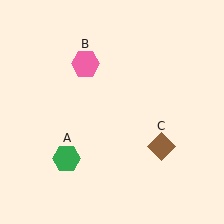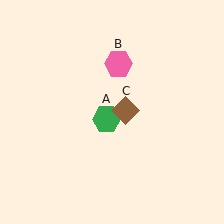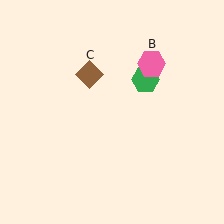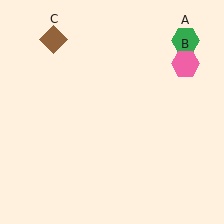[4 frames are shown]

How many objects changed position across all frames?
3 objects changed position: green hexagon (object A), pink hexagon (object B), brown diamond (object C).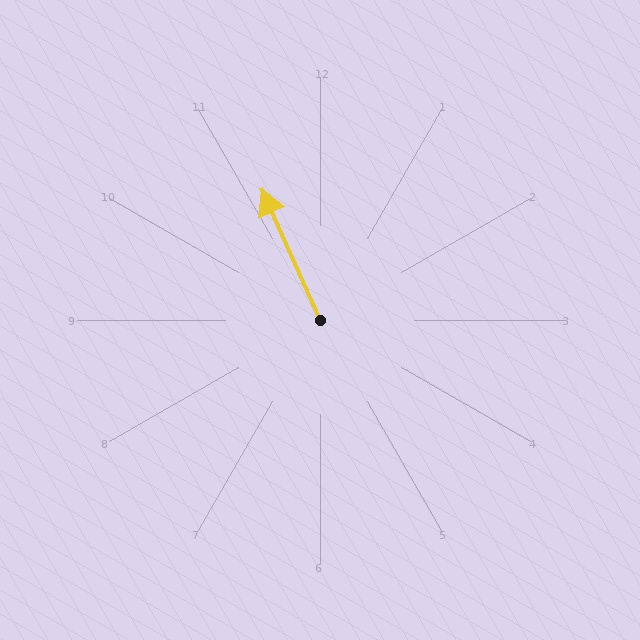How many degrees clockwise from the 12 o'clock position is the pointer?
Approximately 336 degrees.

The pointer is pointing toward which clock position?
Roughly 11 o'clock.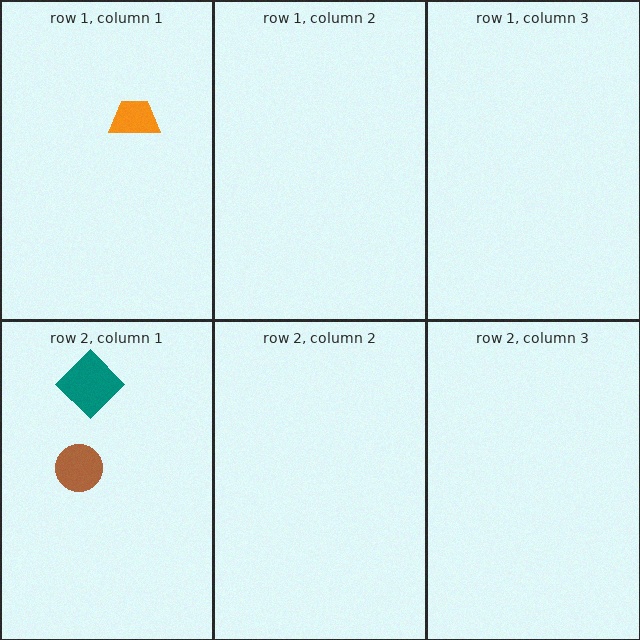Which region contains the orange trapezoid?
The row 1, column 1 region.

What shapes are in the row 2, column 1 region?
The teal diamond, the brown circle.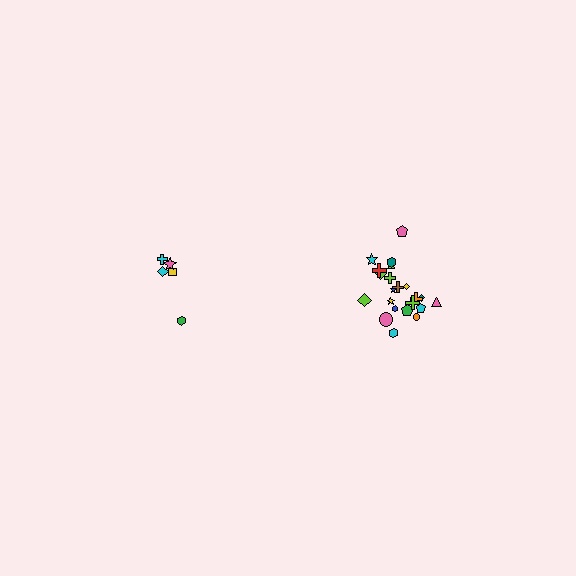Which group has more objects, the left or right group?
The right group.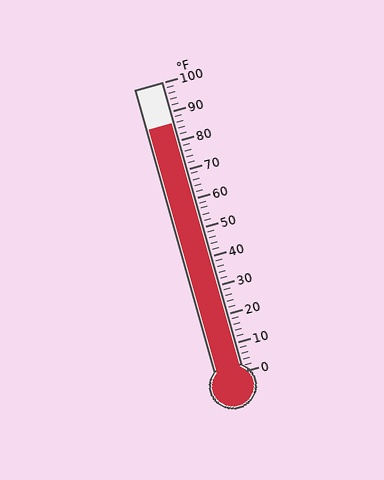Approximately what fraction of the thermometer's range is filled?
The thermometer is filled to approximately 85% of its range.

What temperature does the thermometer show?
The thermometer shows approximately 86°F.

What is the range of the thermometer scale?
The thermometer scale ranges from 0°F to 100°F.